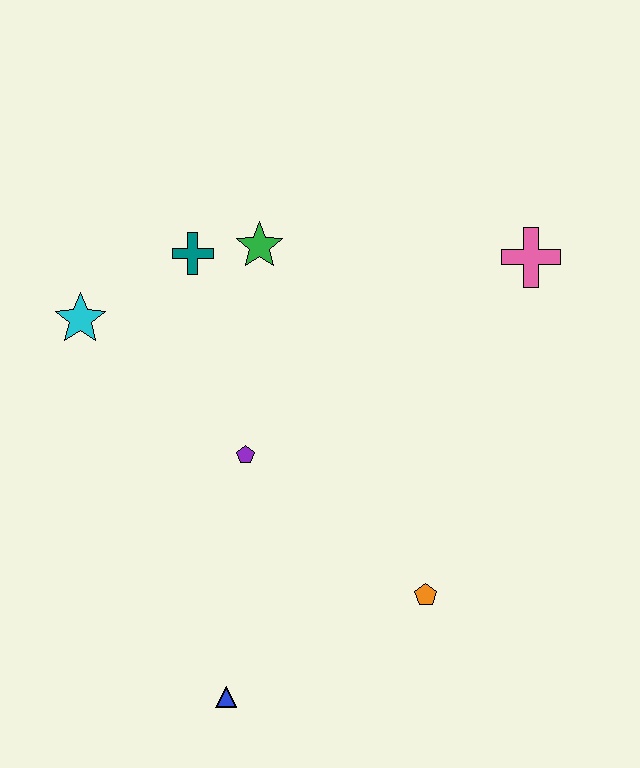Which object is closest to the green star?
The teal cross is closest to the green star.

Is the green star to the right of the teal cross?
Yes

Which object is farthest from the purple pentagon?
The pink cross is farthest from the purple pentagon.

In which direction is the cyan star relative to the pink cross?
The cyan star is to the left of the pink cross.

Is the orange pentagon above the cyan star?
No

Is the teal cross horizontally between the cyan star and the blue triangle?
Yes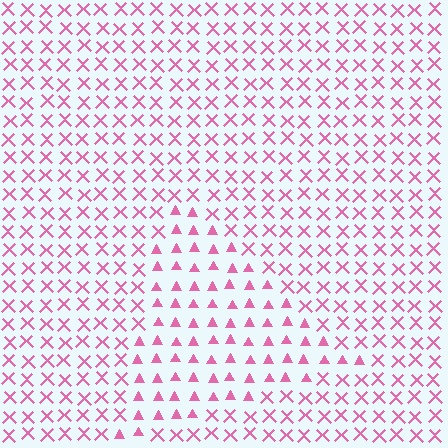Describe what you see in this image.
The image is filled with small pink elements arranged in a uniform grid. A triangle-shaped region contains triangles, while the surrounding area contains X marks. The boundary is defined purely by the change in element shape.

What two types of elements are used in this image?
The image uses triangles inside the triangle region and X marks outside it.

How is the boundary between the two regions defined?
The boundary is defined by a change in element shape: triangles inside vs. X marks outside. All elements share the same color and spacing.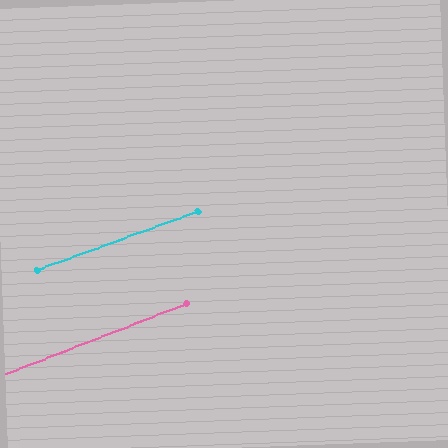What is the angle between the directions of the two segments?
Approximately 1 degree.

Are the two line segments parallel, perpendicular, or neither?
Parallel — their directions differ by only 1.2°.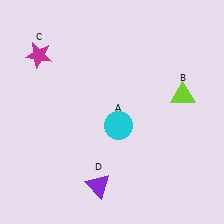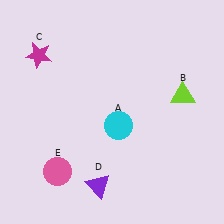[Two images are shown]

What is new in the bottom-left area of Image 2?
A pink circle (E) was added in the bottom-left area of Image 2.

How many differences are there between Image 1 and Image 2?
There is 1 difference between the two images.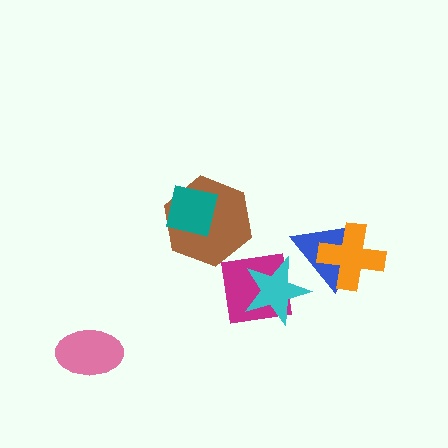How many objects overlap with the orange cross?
1 object overlaps with the orange cross.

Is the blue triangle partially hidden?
Yes, it is partially covered by another shape.